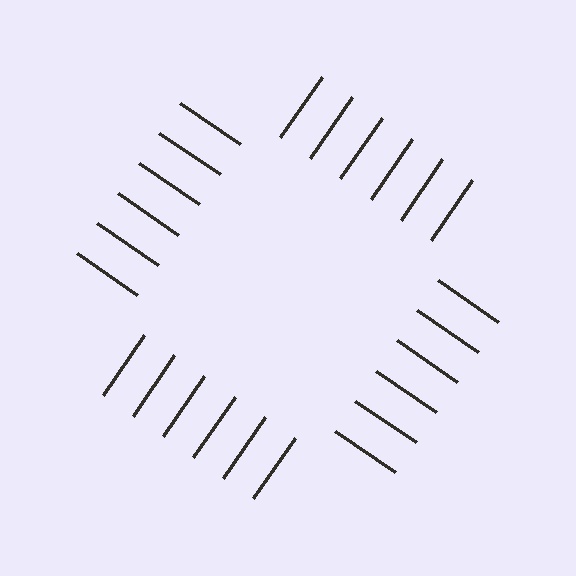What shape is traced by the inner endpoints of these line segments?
An illusory square — the line segments terminate on its edges but no continuous stroke is drawn.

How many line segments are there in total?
24 — 6 along each of the 4 edges.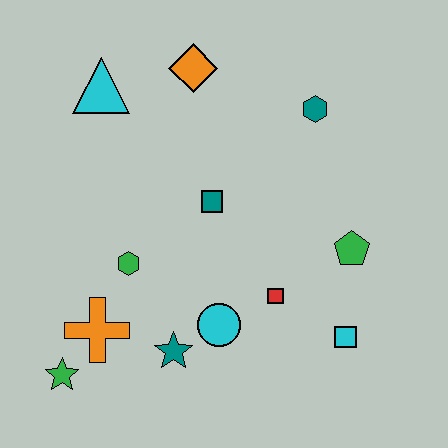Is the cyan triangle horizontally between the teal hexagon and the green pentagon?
No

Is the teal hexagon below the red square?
No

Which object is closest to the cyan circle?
The teal star is closest to the cyan circle.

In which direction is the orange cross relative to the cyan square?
The orange cross is to the left of the cyan square.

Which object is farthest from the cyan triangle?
The cyan square is farthest from the cyan triangle.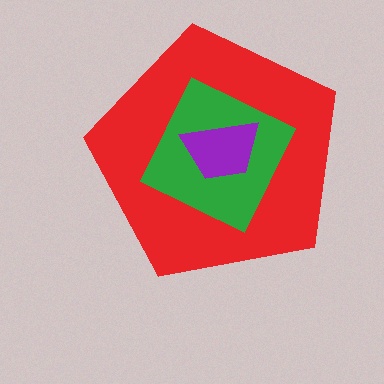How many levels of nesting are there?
3.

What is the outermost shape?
The red pentagon.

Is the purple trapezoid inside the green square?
Yes.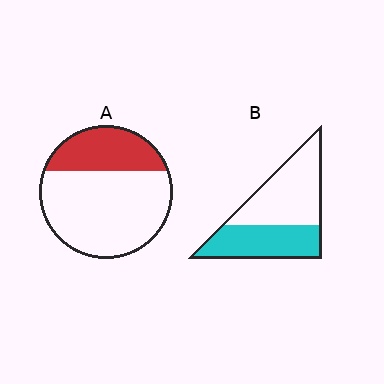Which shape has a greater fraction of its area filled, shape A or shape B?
Shape B.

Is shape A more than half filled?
No.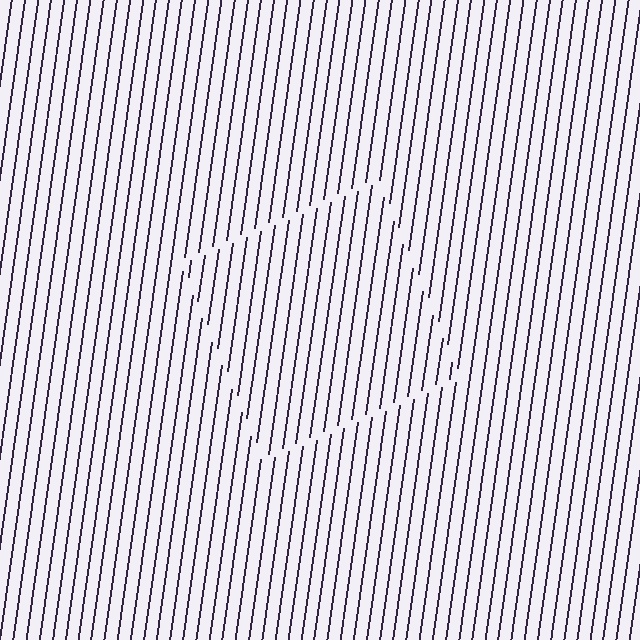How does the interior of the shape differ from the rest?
The interior of the shape contains the same grating, shifted by half a period — the contour is defined by the phase discontinuity where line-ends from the inner and outer gratings abut.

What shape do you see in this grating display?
An illusory square. The interior of the shape contains the same grating, shifted by half a period — the contour is defined by the phase discontinuity where line-ends from the inner and outer gratings abut.